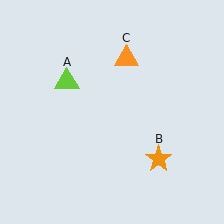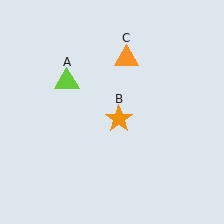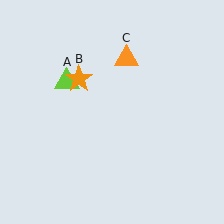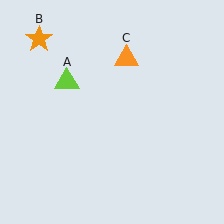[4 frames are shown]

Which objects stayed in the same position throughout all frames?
Lime triangle (object A) and orange triangle (object C) remained stationary.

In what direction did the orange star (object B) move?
The orange star (object B) moved up and to the left.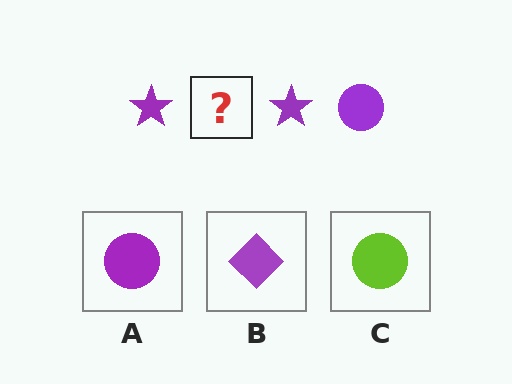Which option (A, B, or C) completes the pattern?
A.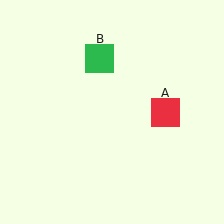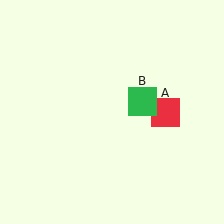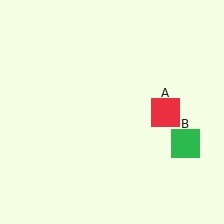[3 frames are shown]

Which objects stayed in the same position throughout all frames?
Red square (object A) remained stationary.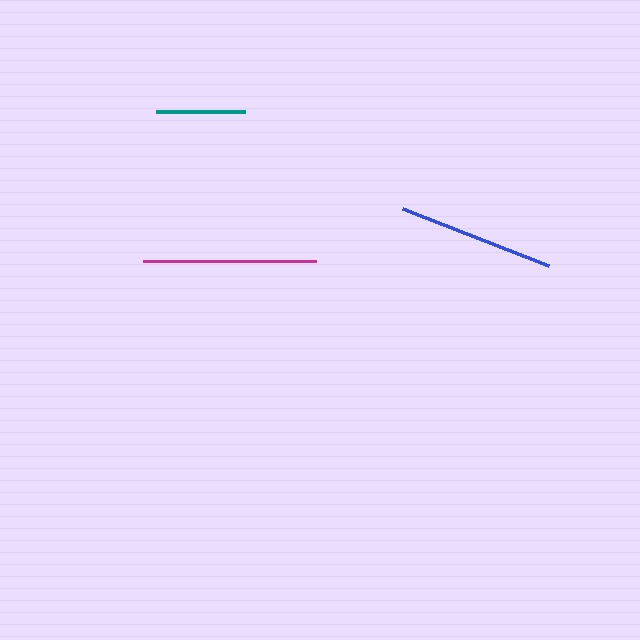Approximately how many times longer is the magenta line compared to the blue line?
The magenta line is approximately 1.1 times the length of the blue line.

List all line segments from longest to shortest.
From longest to shortest: magenta, blue, teal.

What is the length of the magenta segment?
The magenta segment is approximately 173 pixels long.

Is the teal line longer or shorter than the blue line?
The blue line is longer than the teal line.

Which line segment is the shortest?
The teal line is the shortest at approximately 89 pixels.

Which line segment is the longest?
The magenta line is the longest at approximately 173 pixels.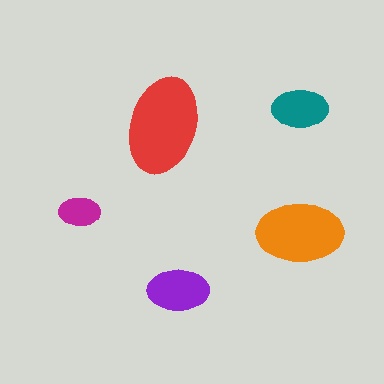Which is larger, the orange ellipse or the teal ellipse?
The orange one.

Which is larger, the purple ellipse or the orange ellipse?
The orange one.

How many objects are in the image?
There are 5 objects in the image.